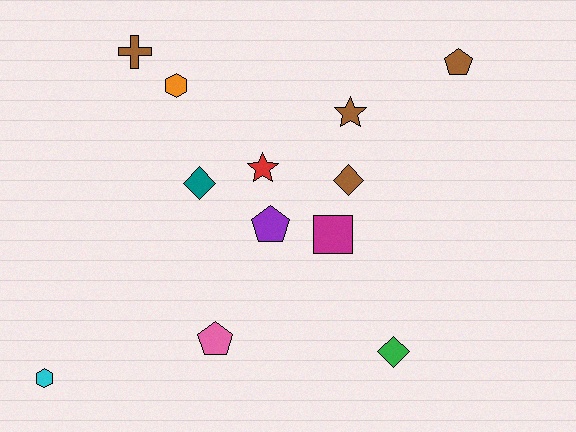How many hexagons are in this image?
There are 2 hexagons.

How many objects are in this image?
There are 12 objects.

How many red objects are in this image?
There is 1 red object.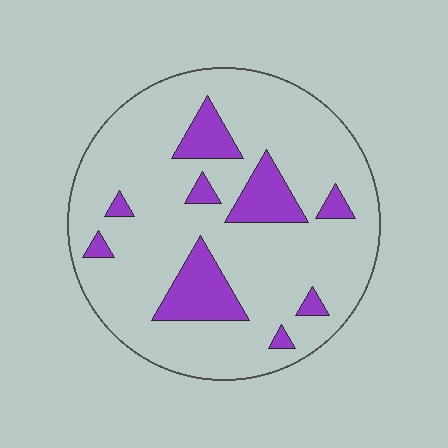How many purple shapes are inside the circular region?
9.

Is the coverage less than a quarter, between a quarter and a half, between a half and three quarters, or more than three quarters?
Less than a quarter.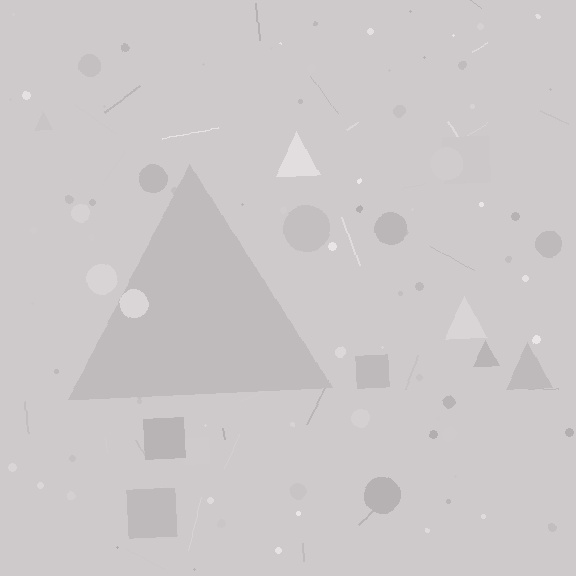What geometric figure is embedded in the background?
A triangle is embedded in the background.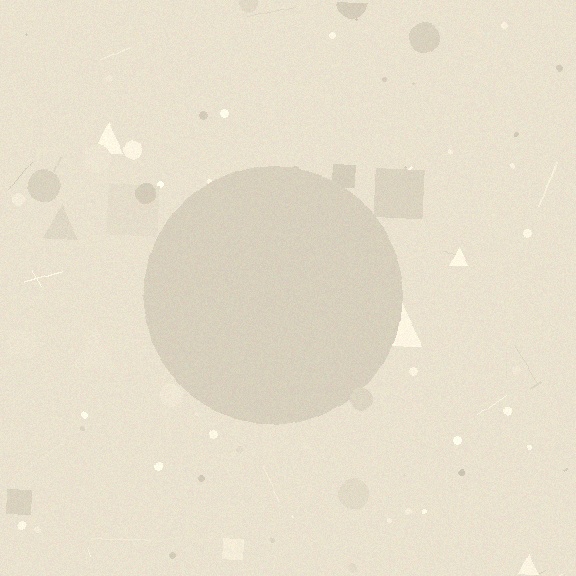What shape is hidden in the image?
A circle is hidden in the image.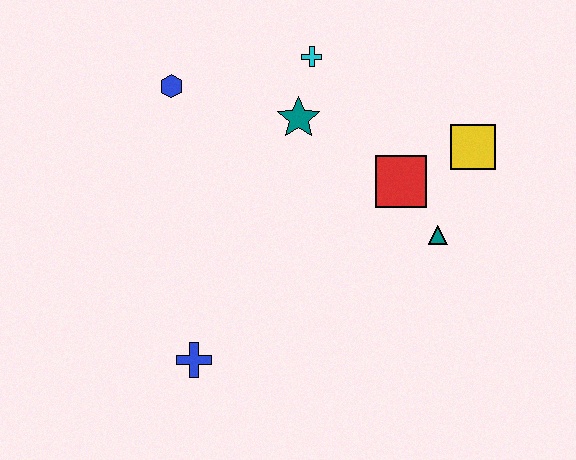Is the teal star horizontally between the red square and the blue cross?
Yes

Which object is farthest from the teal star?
The blue cross is farthest from the teal star.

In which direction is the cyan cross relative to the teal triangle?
The cyan cross is above the teal triangle.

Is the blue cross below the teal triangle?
Yes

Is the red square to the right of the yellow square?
No